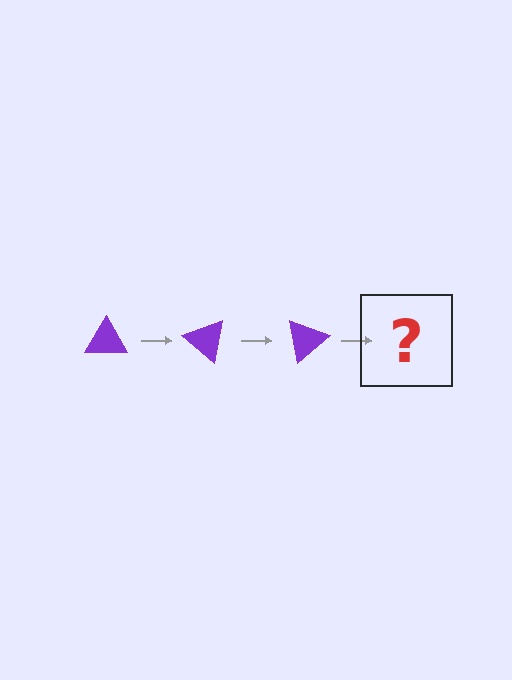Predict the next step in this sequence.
The next step is a purple triangle rotated 120 degrees.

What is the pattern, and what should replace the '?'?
The pattern is that the triangle rotates 40 degrees each step. The '?' should be a purple triangle rotated 120 degrees.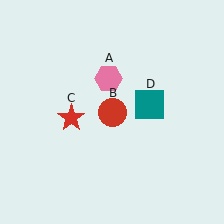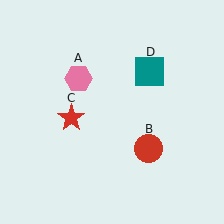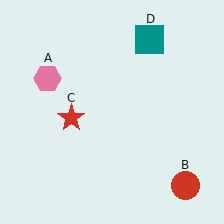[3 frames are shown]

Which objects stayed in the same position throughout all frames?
Red star (object C) remained stationary.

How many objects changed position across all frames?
3 objects changed position: pink hexagon (object A), red circle (object B), teal square (object D).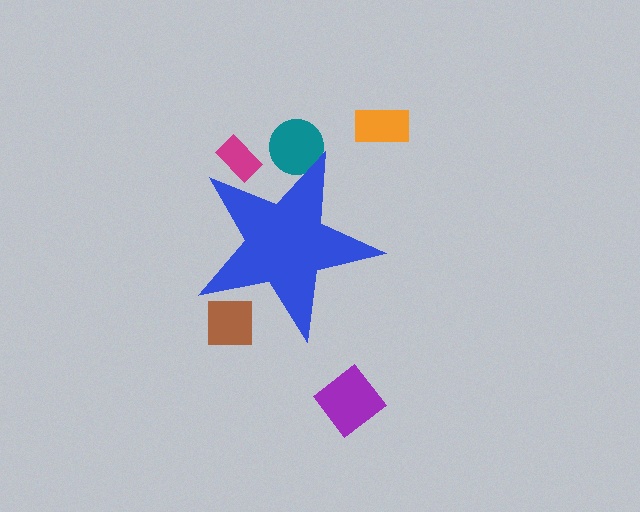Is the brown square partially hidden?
Yes, the brown square is partially hidden behind the blue star.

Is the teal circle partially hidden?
Yes, the teal circle is partially hidden behind the blue star.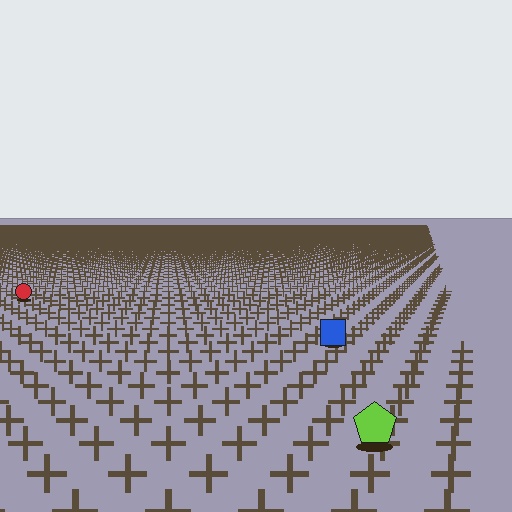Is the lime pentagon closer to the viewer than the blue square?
Yes. The lime pentagon is closer — you can tell from the texture gradient: the ground texture is coarser near it.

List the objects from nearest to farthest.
From nearest to farthest: the lime pentagon, the blue square, the red circle.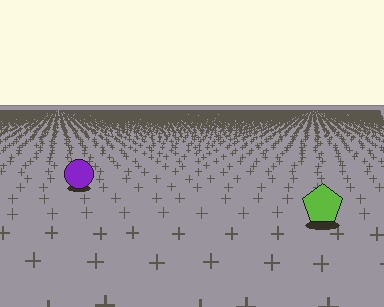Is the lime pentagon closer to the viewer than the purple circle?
Yes. The lime pentagon is closer — you can tell from the texture gradient: the ground texture is coarser near it.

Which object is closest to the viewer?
The lime pentagon is closest. The texture marks near it are larger and more spread out.